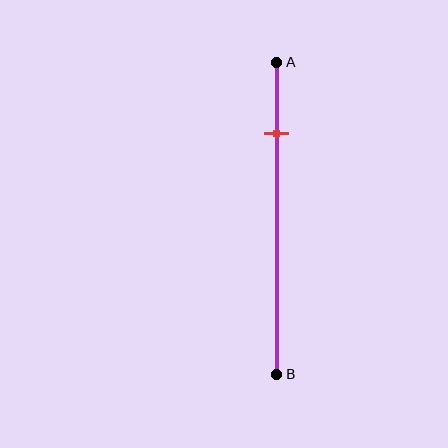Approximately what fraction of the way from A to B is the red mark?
The red mark is approximately 25% of the way from A to B.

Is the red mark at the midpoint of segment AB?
No, the mark is at about 25% from A, not at the 50% midpoint.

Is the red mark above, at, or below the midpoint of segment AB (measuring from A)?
The red mark is above the midpoint of segment AB.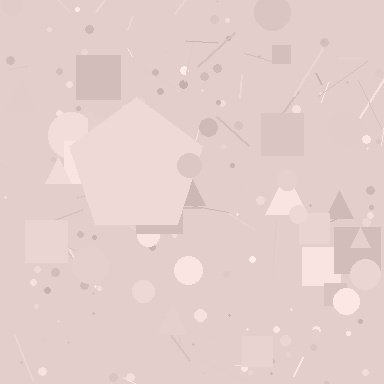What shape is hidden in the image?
A pentagon is hidden in the image.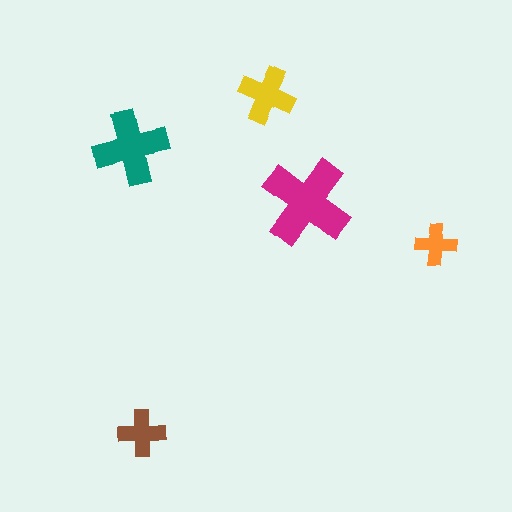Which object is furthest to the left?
The teal cross is leftmost.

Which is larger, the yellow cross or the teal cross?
The teal one.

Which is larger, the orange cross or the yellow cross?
The yellow one.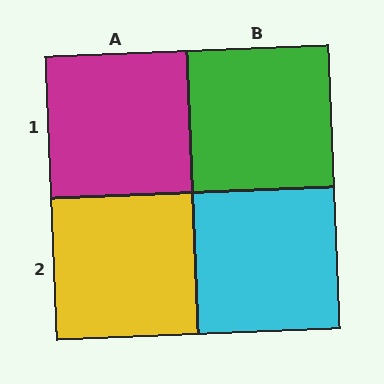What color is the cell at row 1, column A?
Magenta.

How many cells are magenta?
1 cell is magenta.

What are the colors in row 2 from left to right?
Yellow, cyan.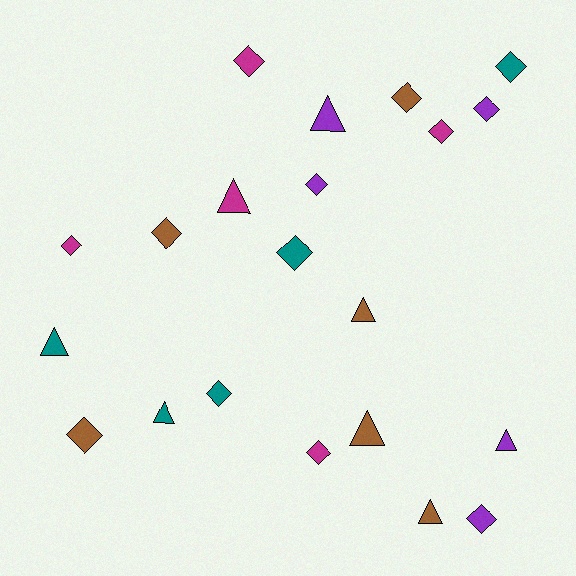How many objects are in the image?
There are 21 objects.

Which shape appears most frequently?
Diamond, with 13 objects.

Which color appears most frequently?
Brown, with 6 objects.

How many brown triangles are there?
There are 3 brown triangles.